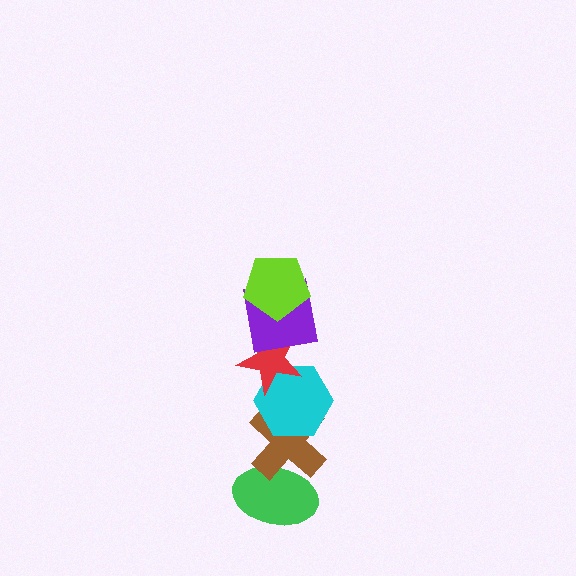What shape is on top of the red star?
The purple square is on top of the red star.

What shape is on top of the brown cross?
The cyan hexagon is on top of the brown cross.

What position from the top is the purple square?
The purple square is 2nd from the top.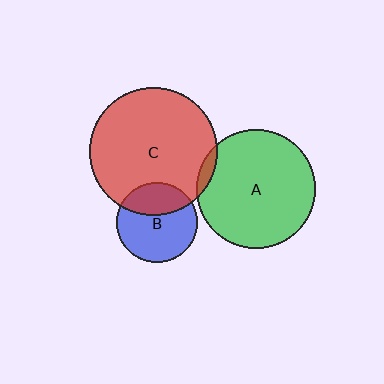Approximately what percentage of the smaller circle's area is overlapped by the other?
Approximately 35%.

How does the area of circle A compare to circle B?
Approximately 2.2 times.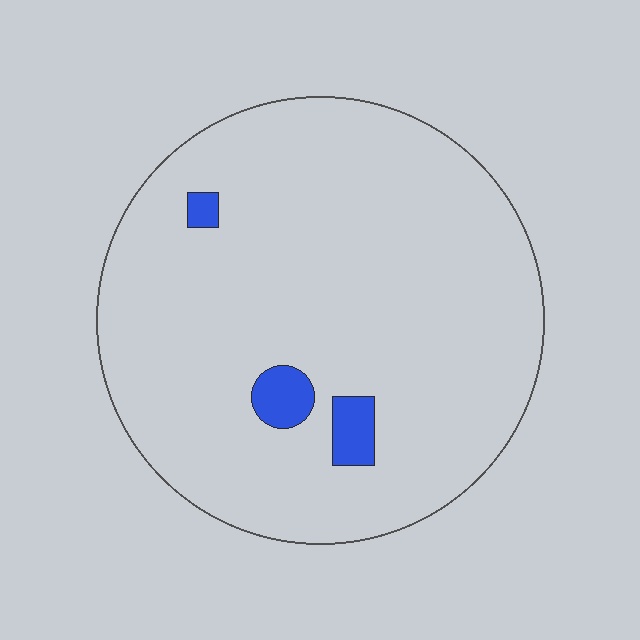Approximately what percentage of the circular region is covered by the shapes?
Approximately 5%.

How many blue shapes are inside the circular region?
3.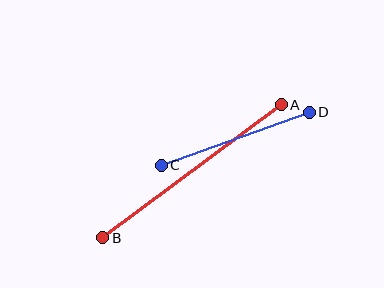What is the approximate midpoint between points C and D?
The midpoint is at approximately (235, 139) pixels.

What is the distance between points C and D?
The distance is approximately 157 pixels.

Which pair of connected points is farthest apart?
Points A and B are farthest apart.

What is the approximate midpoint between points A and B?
The midpoint is at approximately (192, 171) pixels.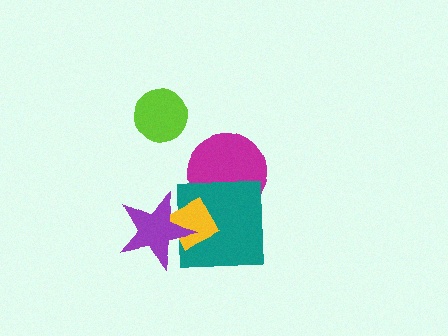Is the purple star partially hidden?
No, no other shape covers it.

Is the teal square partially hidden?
Yes, it is partially covered by another shape.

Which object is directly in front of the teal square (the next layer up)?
The yellow diamond is directly in front of the teal square.